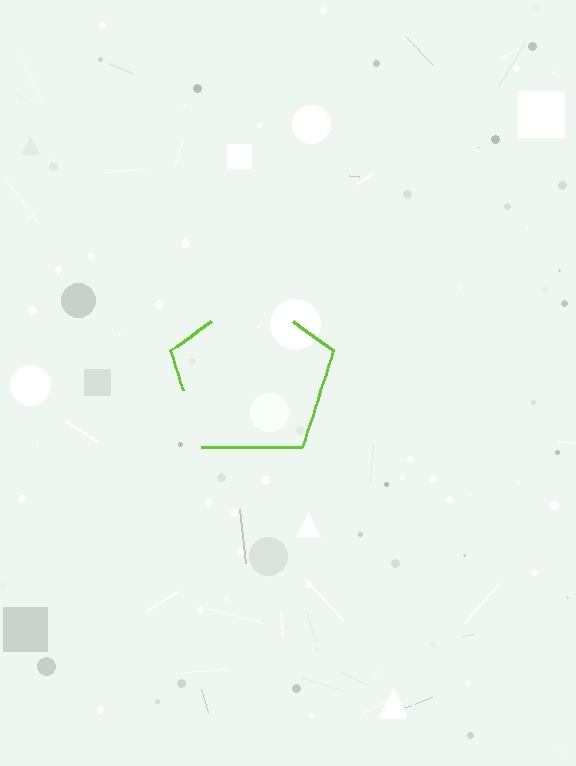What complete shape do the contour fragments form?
The contour fragments form a pentagon.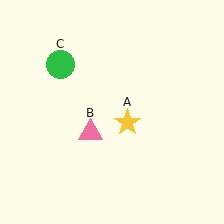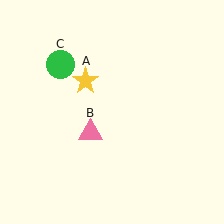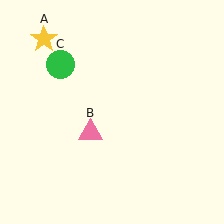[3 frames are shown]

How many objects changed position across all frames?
1 object changed position: yellow star (object A).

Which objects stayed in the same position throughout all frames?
Pink triangle (object B) and green circle (object C) remained stationary.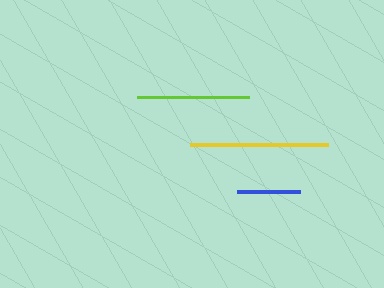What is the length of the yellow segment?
The yellow segment is approximately 138 pixels long.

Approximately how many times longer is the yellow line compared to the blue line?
The yellow line is approximately 2.2 times the length of the blue line.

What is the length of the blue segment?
The blue segment is approximately 63 pixels long.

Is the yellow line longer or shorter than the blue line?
The yellow line is longer than the blue line.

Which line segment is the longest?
The yellow line is the longest at approximately 138 pixels.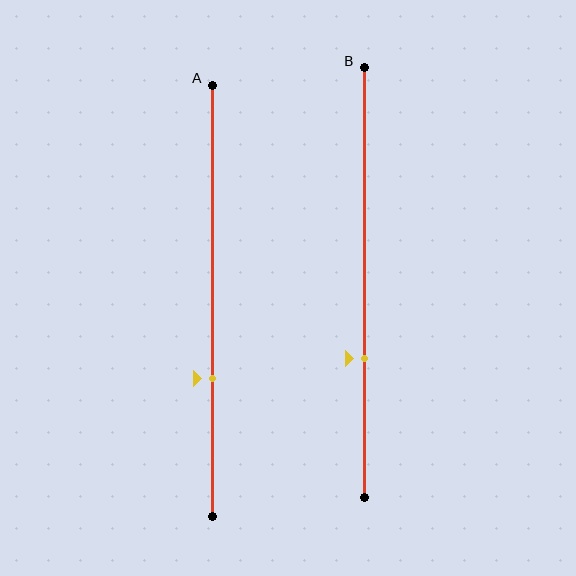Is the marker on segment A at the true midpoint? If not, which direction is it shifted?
No, the marker on segment A is shifted downward by about 18% of the segment length.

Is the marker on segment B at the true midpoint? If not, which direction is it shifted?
No, the marker on segment B is shifted downward by about 18% of the segment length.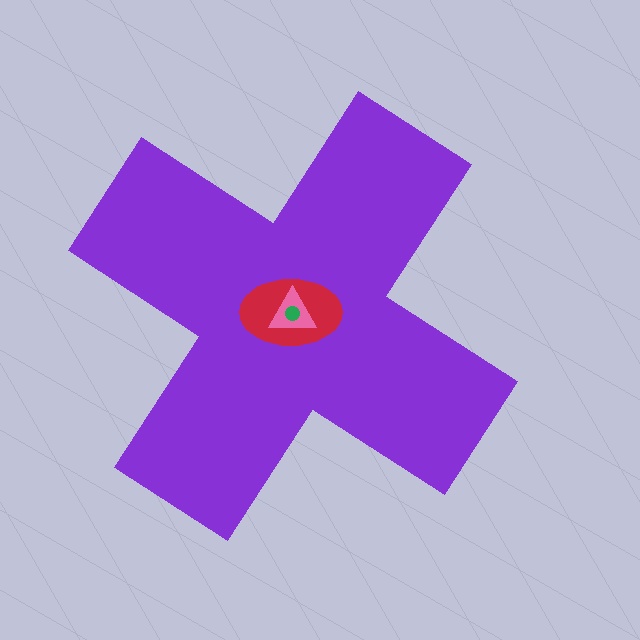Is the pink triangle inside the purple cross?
Yes.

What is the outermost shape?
The purple cross.